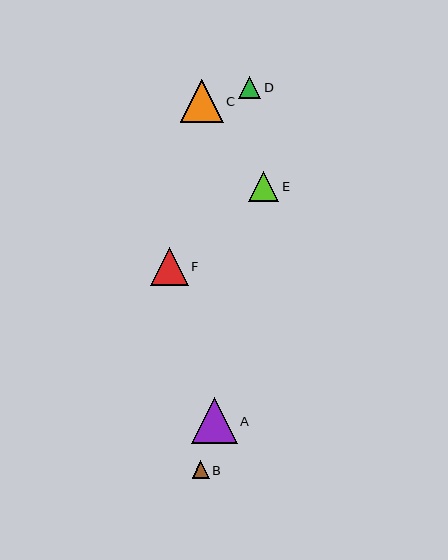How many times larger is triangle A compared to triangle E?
Triangle A is approximately 1.5 times the size of triangle E.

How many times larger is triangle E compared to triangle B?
Triangle E is approximately 1.8 times the size of triangle B.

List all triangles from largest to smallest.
From largest to smallest: A, C, F, E, D, B.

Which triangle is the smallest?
Triangle B is the smallest with a size of approximately 17 pixels.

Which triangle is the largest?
Triangle A is the largest with a size of approximately 46 pixels.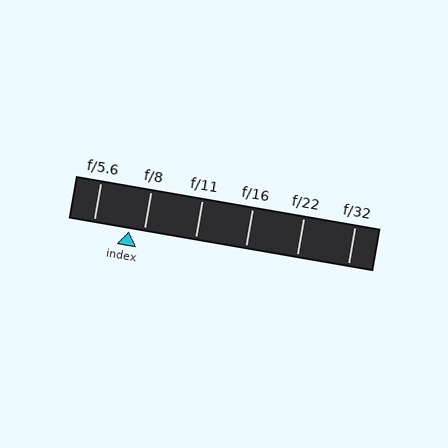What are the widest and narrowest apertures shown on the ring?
The widest aperture shown is f/5.6 and the narrowest is f/32.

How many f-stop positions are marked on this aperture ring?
There are 6 f-stop positions marked.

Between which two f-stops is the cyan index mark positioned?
The index mark is between f/5.6 and f/8.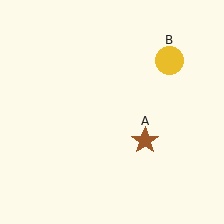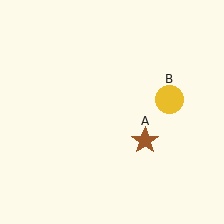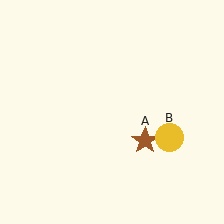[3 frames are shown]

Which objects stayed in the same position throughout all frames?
Brown star (object A) remained stationary.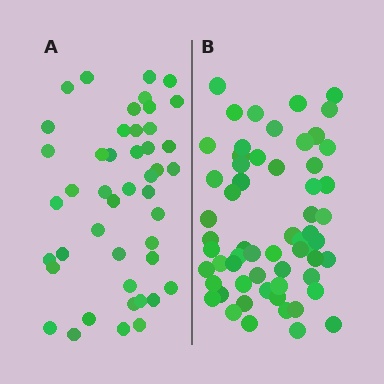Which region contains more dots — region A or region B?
Region B (the right region) has more dots.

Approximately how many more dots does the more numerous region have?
Region B has approximately 15 more dots than region A.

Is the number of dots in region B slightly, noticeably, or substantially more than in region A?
Region B has noticeably more, but not dramatically so. The ratio is roughly 1.3 to 1.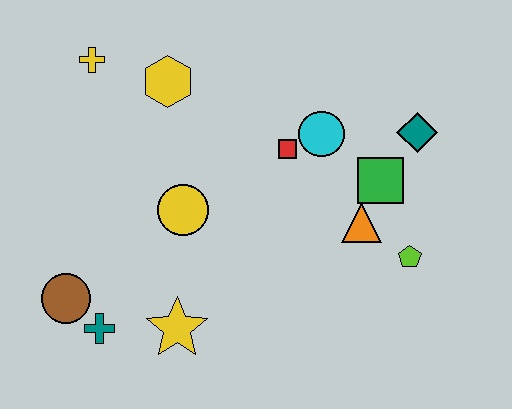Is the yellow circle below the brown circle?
No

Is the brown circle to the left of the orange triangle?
Yes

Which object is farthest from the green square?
The brown circle is farthest from the green square.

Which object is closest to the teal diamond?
The green square is closest to the teal diamond.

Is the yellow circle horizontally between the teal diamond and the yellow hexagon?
Yes